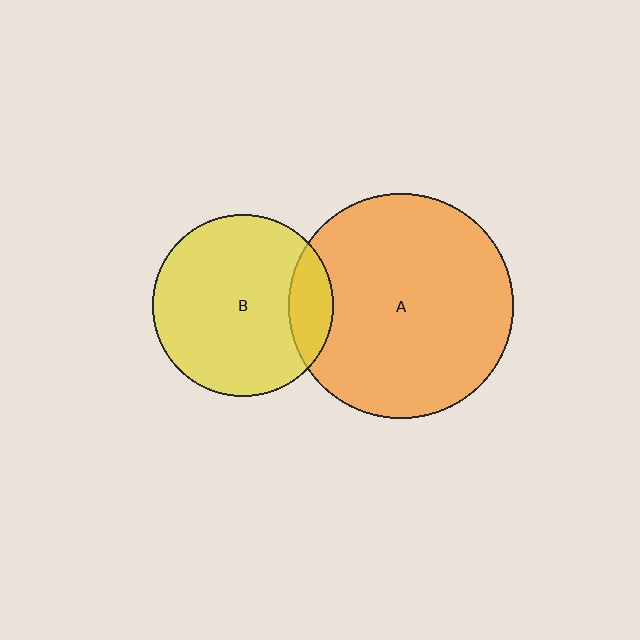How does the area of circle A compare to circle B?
Approximately 1.5 times.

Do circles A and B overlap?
Yes.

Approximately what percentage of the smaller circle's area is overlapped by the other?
Approximately 15%.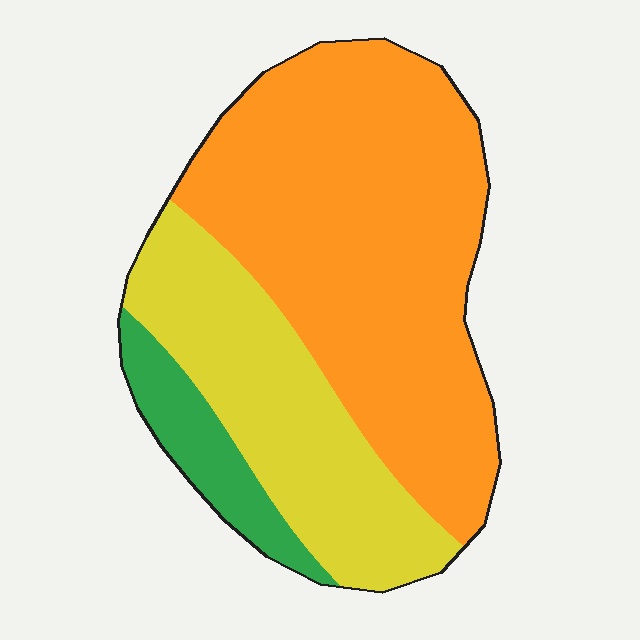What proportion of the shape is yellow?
Yellow covers 30% of the shape.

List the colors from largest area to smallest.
From largest to smallest: orange, yellow, green.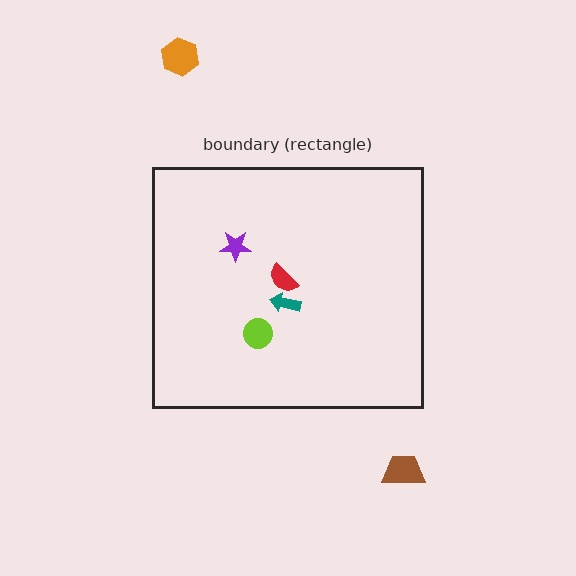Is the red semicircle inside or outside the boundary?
Inside.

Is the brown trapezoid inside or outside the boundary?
Outside.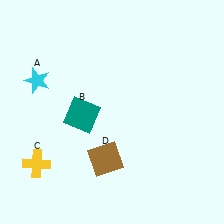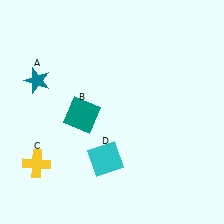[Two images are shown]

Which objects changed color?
A changed from cyan to teal. D changed from brown to cyan.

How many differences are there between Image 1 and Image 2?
There are 2 differences between the two images.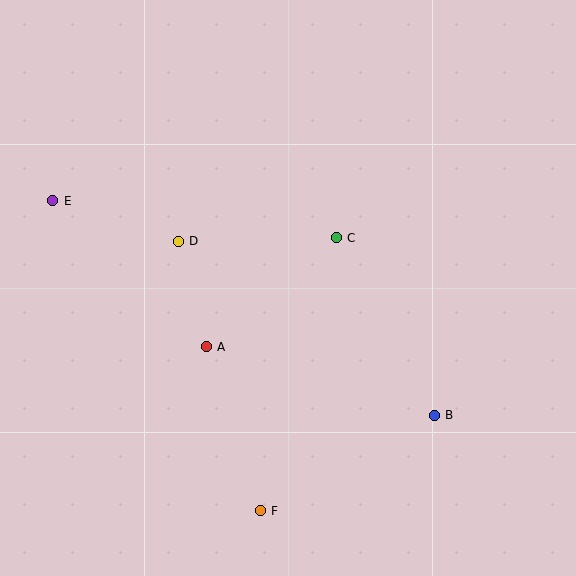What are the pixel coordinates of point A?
Point A is at (206, 347).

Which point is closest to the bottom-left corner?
Point F is closest to the bottom-left corner.